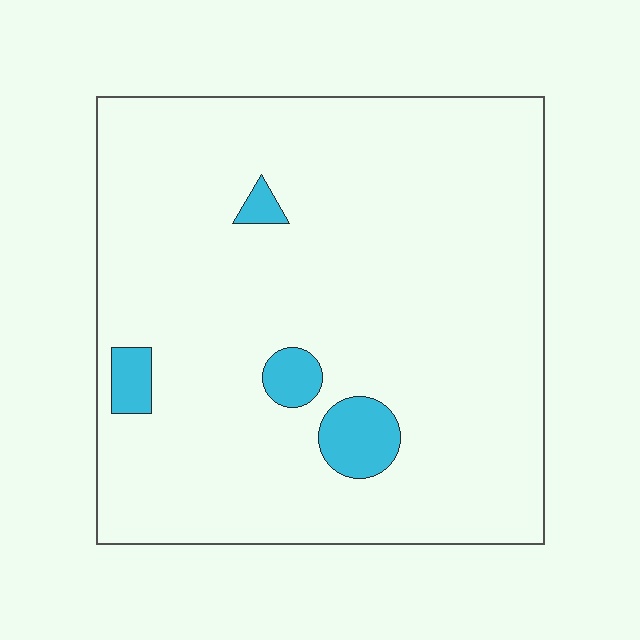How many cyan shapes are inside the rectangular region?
4.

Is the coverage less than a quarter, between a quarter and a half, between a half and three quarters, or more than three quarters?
Less than a quarter.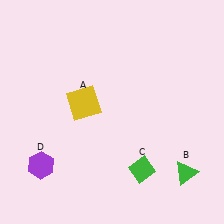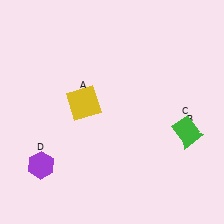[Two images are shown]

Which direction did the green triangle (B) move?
The green triangle (B) moved up.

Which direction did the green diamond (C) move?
The green diamond (C) moved right.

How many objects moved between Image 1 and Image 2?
2 objects moved between the two images.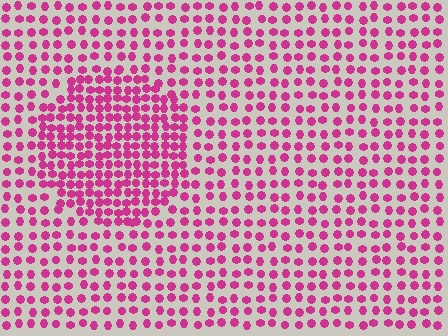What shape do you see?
I see a circle.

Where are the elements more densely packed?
The elements are more densely packed inside the circle boundary.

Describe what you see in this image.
The image contains small magenta elements arranged at two different densities. A circle-shaped region is visible where the elements are more densely packed than the surrounding area.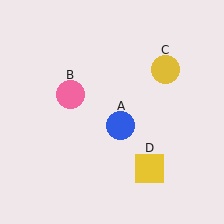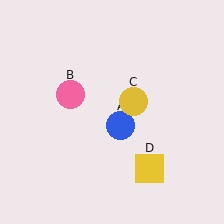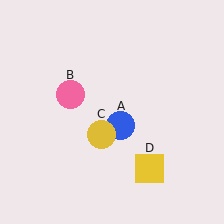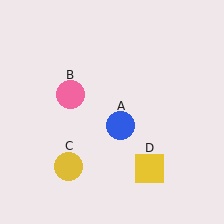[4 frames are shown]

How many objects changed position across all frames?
1 object changed position: yellow circle (object C).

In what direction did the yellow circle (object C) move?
The yellow circle (object C) moved down and to the left.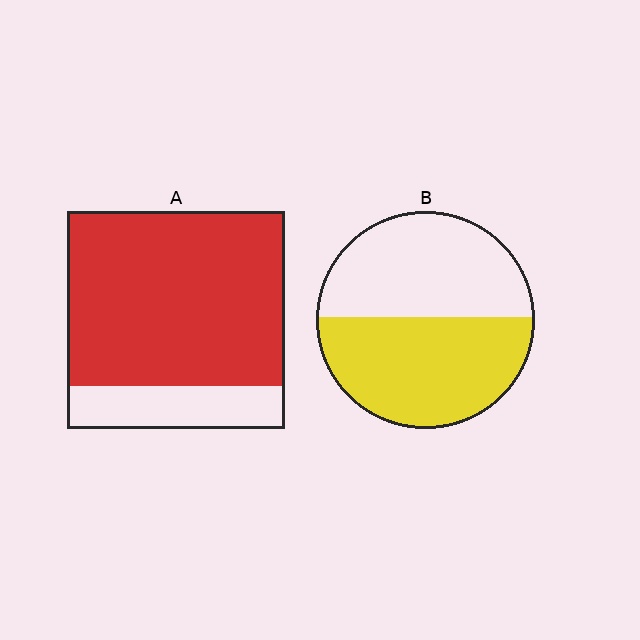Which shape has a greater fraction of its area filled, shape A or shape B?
Shape A.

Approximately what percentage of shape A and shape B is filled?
A is approximately 80% and B is approximately 50%.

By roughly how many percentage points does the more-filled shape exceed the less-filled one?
By roughly 30 percentage points (A over B).